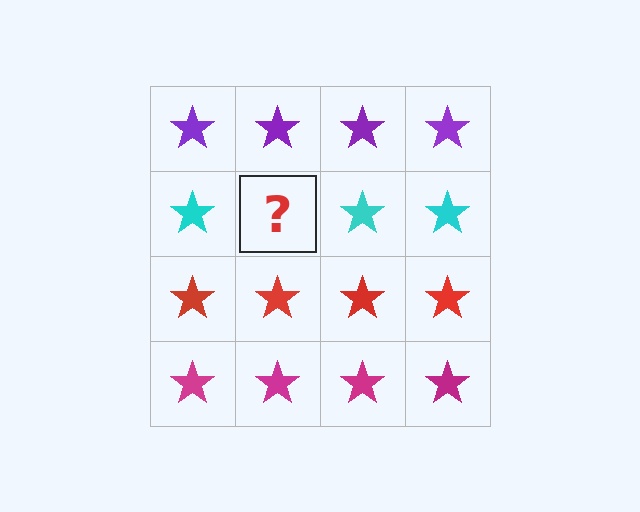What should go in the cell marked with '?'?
The missing cell should contain a cyan star.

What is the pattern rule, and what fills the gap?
The rule is that each row has a consistent color. The gap should be filled with a cyan star.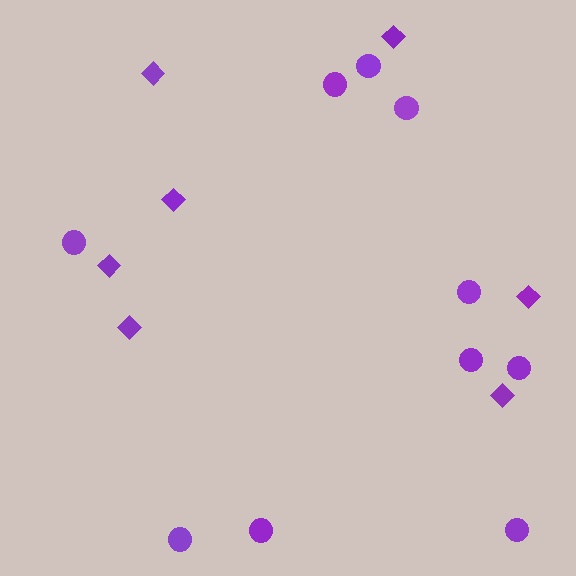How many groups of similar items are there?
There are 2 groups: one group of diamonds (7) and one group of circles (10).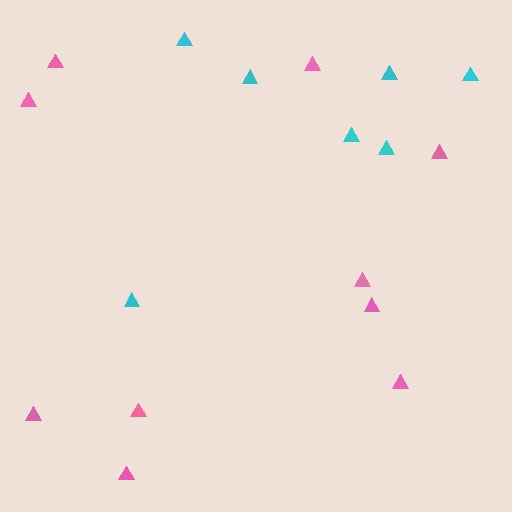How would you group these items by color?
There are 2 groups: one group of cyan triangles (7) and one group of pink triangles (10).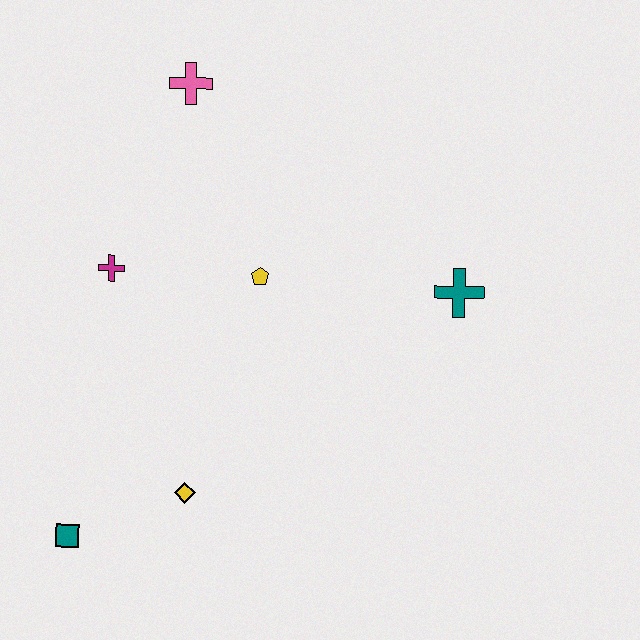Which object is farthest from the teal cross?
The teal square is farthest from the teal cross.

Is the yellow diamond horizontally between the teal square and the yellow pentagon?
Yes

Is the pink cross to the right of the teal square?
Yes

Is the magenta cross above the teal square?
Yes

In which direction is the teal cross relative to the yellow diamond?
The teal cross is to the right of the yellow diamond.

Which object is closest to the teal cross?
The yellow pentagon is closest to the teal cross.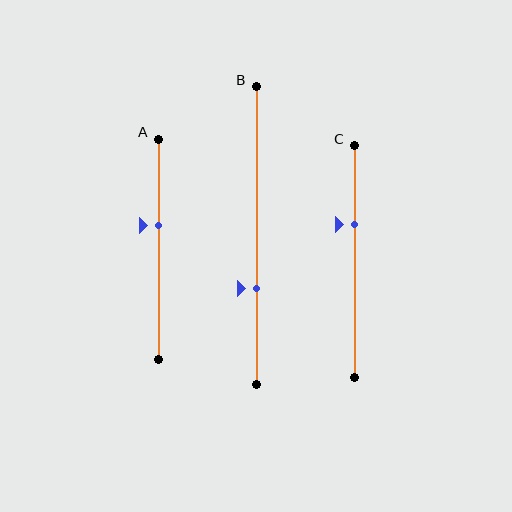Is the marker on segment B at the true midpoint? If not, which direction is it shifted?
No, the marker on segment B is shifted downward by about 18% of the segment length.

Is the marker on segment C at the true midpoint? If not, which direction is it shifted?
No, the marker on segment C is shifted upward by about 16% of the segment length.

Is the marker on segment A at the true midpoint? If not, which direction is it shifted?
No, the marker on segment A is shifted upward by about 11% of the segment length.